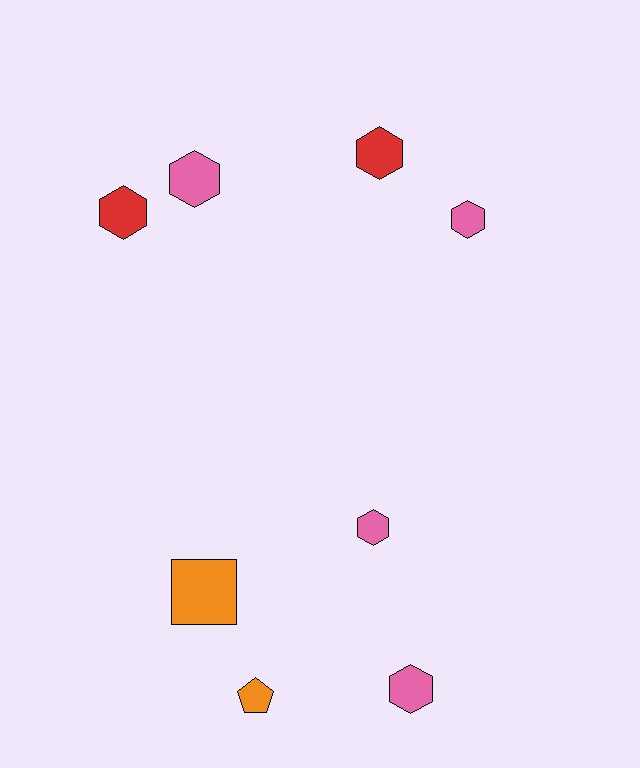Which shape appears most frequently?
Hexagon, with 6 objects.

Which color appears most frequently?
Pink, with 4 objects.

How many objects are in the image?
There are 8 objects.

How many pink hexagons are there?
There are 4 pink hexagons.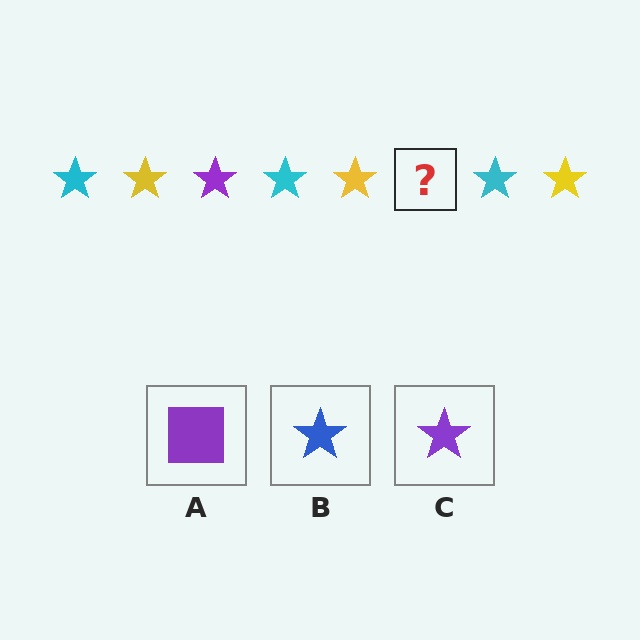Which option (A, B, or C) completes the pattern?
C.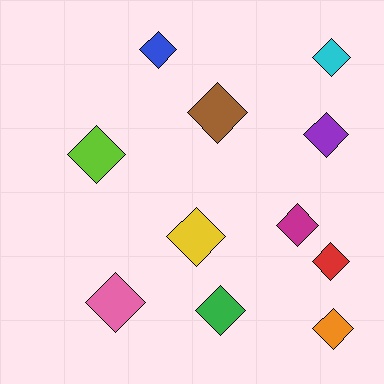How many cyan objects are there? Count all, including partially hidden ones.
There is 1 cyan object.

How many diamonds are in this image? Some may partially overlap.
There are 11 diamonds.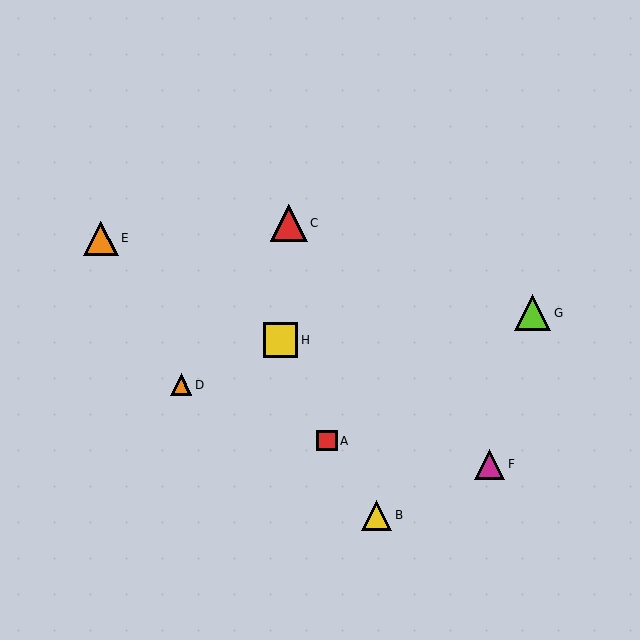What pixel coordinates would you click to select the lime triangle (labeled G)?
Click at (533, 313) to select the lime triangle G.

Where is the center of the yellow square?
The center of the yellow square is at (281, 340).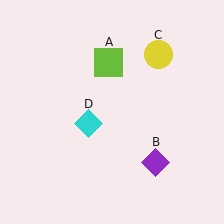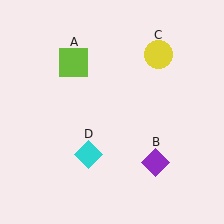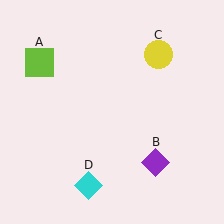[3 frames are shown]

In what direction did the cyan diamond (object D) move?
The cyan diamond (object D) moved down.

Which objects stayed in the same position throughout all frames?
Purple diamond (object B) and yellow circle (object C) remained stationary.